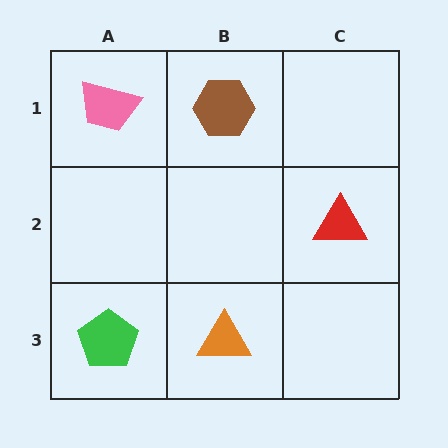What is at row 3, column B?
An orange triangle.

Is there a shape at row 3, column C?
No, that cell is empty.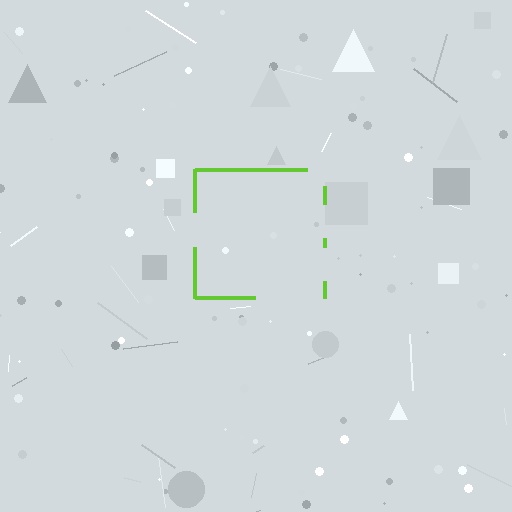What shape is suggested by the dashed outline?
The dashed outline suggests a square.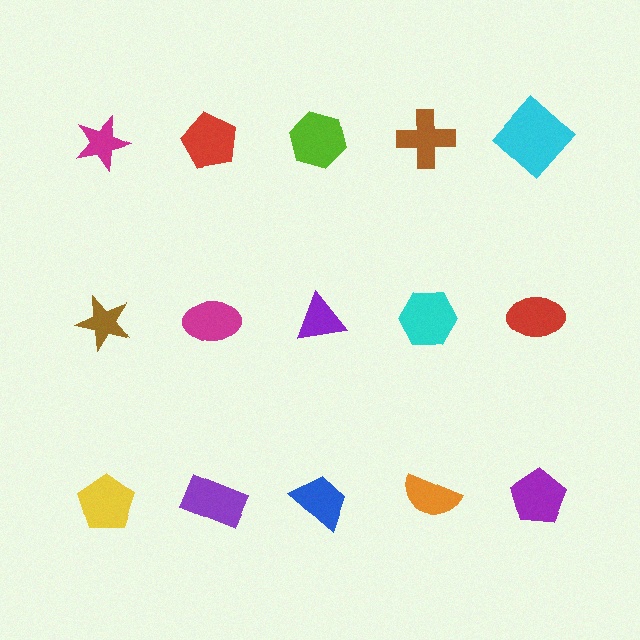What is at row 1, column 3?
A lime hexagon.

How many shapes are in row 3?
5 shapes.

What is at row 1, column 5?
A cyan diamond.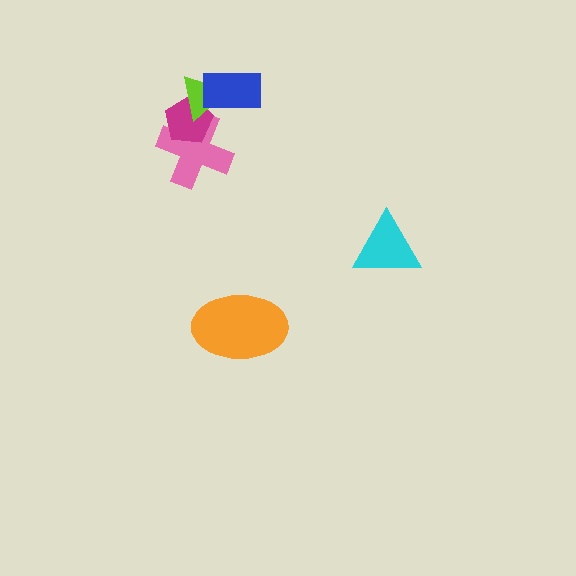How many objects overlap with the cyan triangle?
0 objects overlap with the cyan triangle.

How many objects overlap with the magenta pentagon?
2 objects overlap with the magenta pentagon.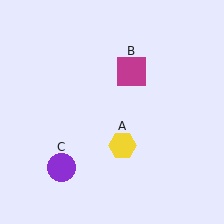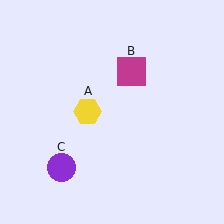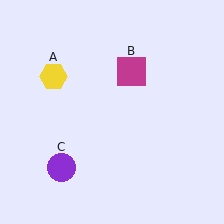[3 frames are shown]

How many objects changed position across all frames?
1 object changed position: yellow hexagon (object A).